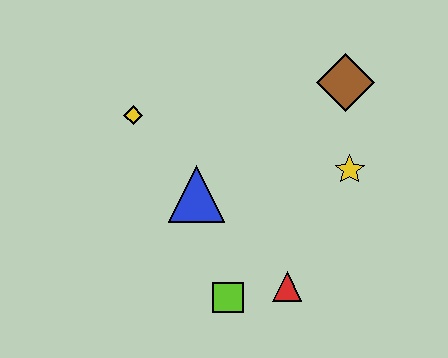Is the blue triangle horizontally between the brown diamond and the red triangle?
No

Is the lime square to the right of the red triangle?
No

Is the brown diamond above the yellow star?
Yes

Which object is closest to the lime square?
The red triangle is closest to the lime square.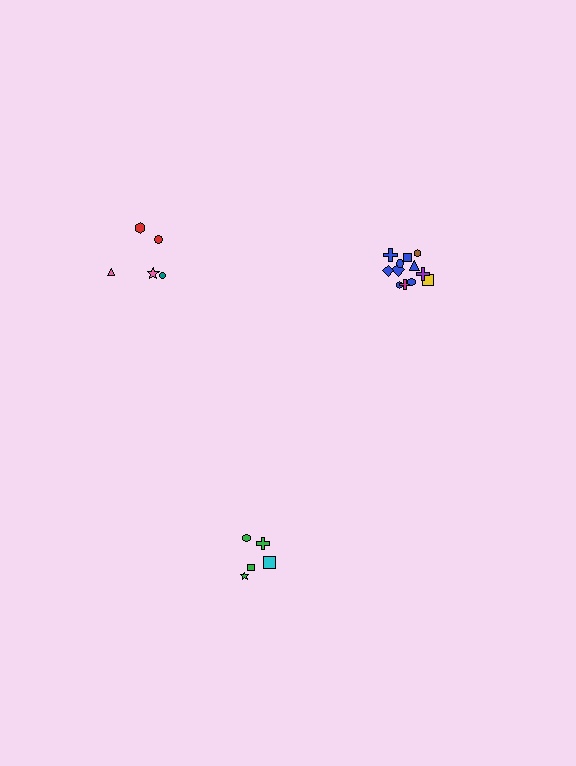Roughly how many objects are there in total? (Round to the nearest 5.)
Roughly 20 objects in total.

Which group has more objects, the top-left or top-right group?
The top-right group.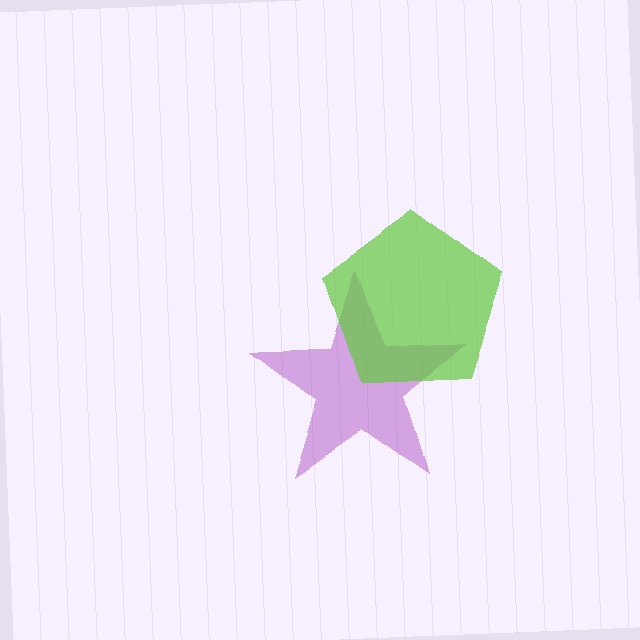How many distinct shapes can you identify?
There are 2 distinct shapes: a purple star, a lime pentagon.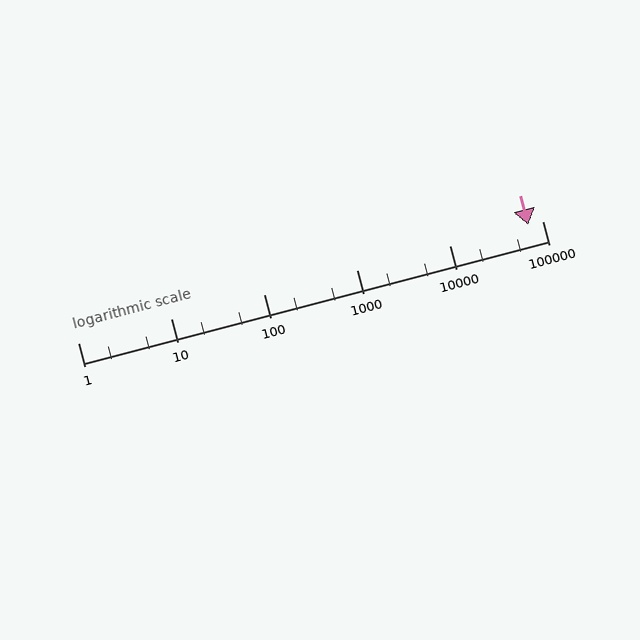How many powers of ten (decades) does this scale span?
The scale spans 5 decades, from 1 to 100000.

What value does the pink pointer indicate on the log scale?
The pointer indicates approximately 71000.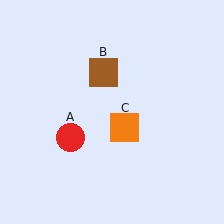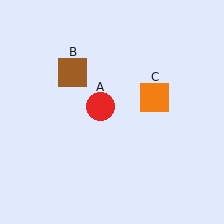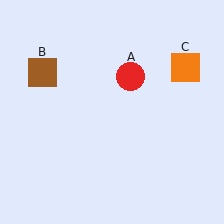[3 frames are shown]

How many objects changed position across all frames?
3 objects changed position: red circle (object A), brown square (object B), orange square (object C).